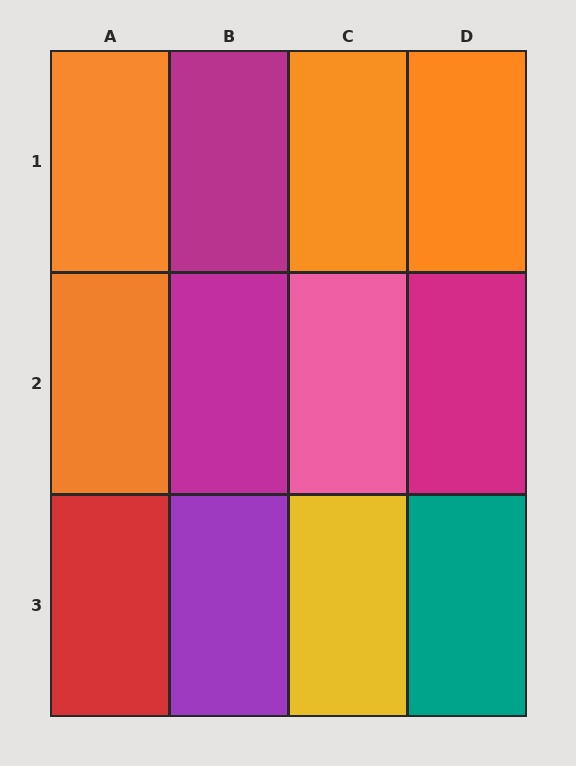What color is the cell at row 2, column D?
Magenta.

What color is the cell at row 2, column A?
Orange.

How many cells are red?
1 cell is red.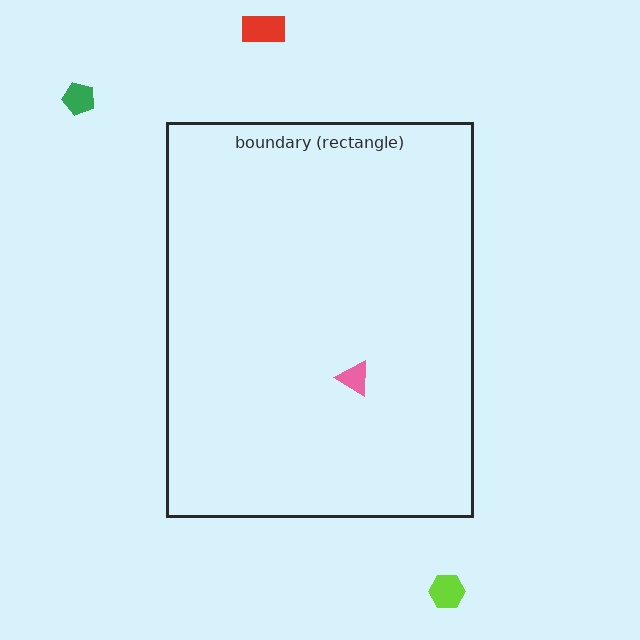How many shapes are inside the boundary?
1 inside, 3 outside.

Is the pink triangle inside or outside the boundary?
Inside.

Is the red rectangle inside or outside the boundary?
Outside.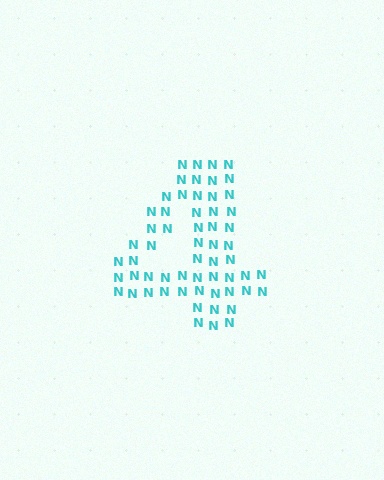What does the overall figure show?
The overall figure shows the digit 4.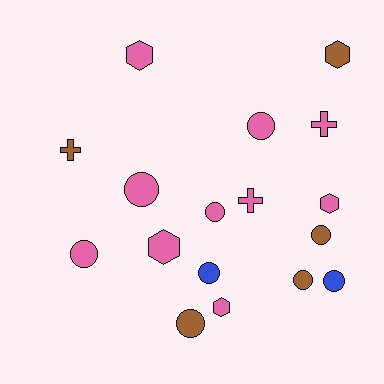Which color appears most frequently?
Pink, with 10 objects.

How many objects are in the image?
There are 17 objects.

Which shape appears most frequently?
Circle, with 9 objects.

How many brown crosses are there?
There is 1 brown cross.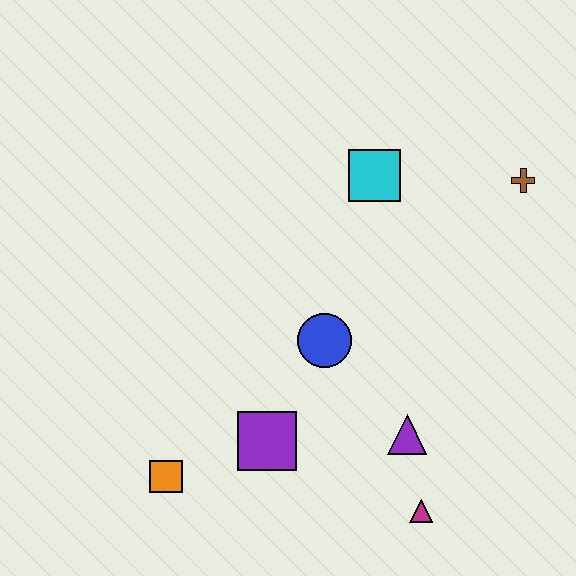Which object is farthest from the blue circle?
The brown cross is farthest from the blue circle.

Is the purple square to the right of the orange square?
Yes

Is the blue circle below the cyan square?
Yes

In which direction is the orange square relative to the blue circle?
The orange square is to the left of the blue circle.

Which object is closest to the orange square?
The purple square is closest to the orange square.